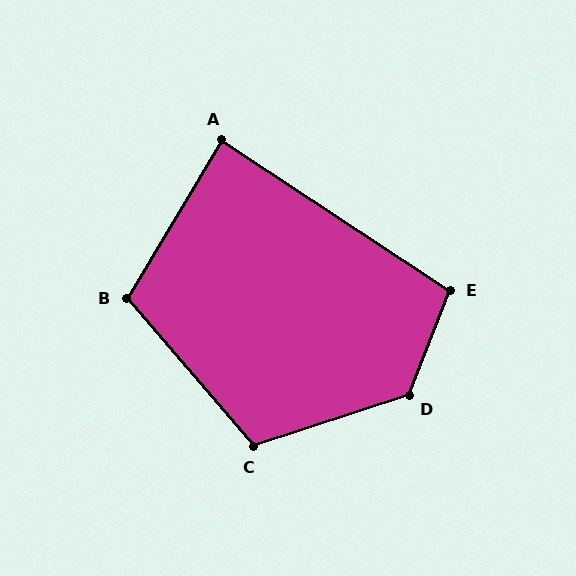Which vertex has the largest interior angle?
D, at approximately 129 degrees.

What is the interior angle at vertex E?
Approximately 102 degrees (obtuse).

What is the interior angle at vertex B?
Approximately 108 degrees (obtuse).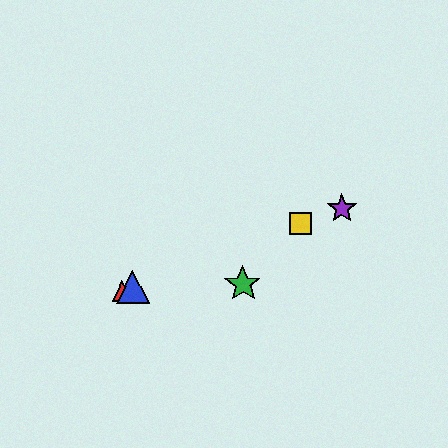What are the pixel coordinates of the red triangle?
The red triangle is at (122, 291).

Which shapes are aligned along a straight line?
The red triangle, the blue triangle, the yellow square, the purple star are aligned along a straight line.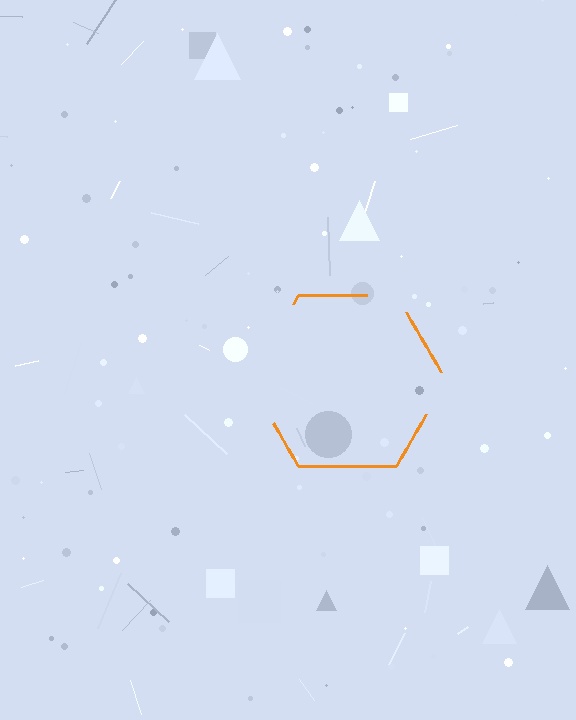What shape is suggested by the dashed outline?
The dashed outline suggests a hexagon.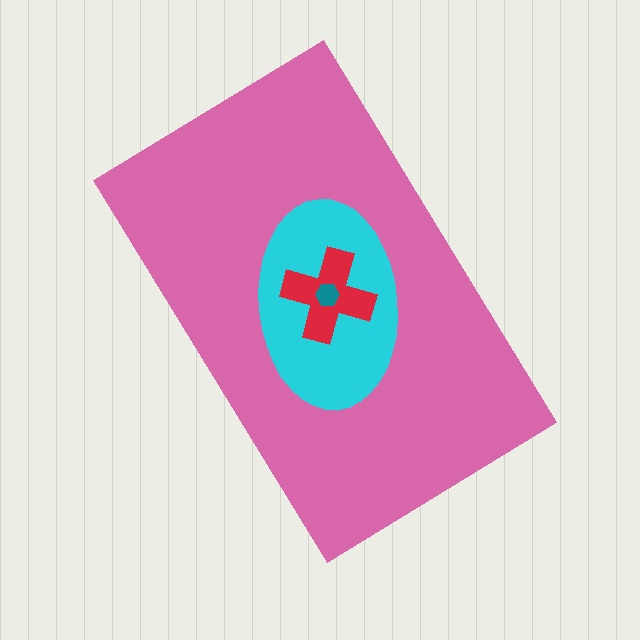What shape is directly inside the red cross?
The teal hexagon.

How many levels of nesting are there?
4.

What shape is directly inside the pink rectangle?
The cyan ellipse.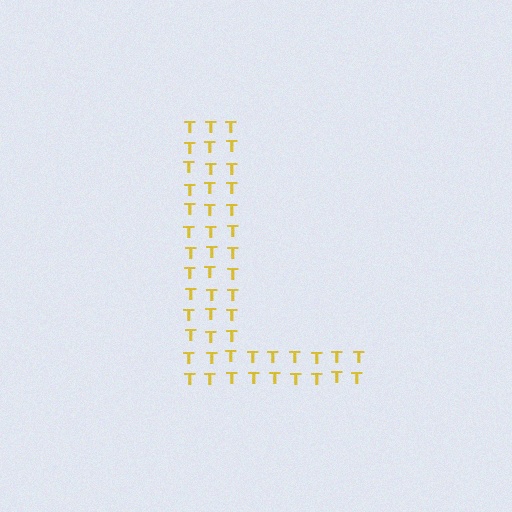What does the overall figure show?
The overall figure shows the letter L.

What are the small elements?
The small elements are letter T's.